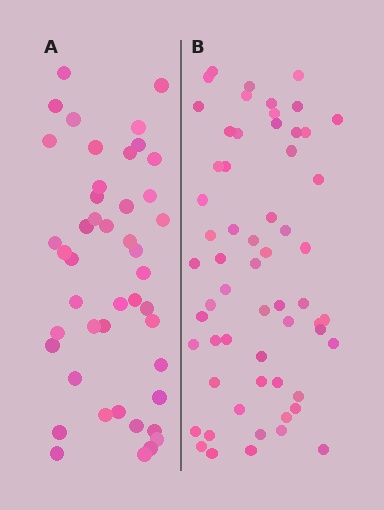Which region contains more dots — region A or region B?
Region B (the right region) has more dots.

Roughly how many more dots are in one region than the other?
Region B has approximately 15 more dots than region A.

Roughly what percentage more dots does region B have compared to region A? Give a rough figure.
About 35% more.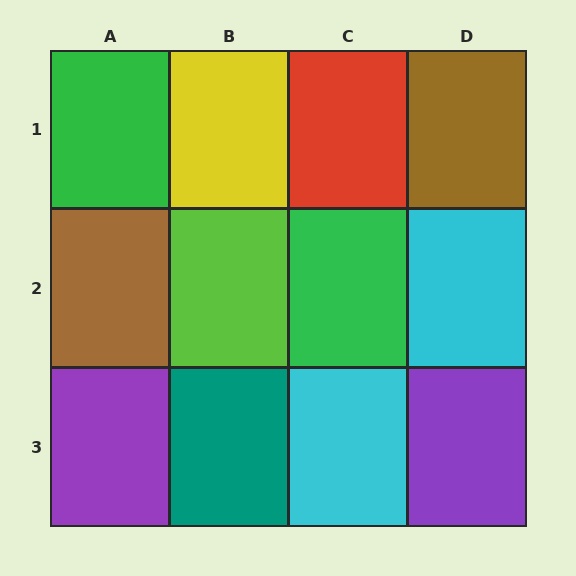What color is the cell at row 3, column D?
Purple.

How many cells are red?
1 cell is red.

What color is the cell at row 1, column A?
Green.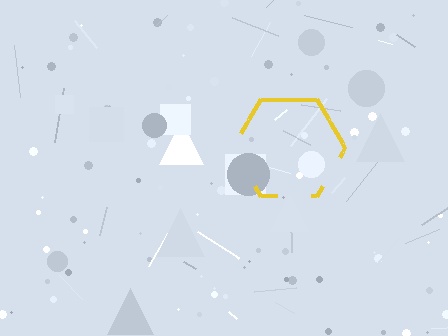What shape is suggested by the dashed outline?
The dashed outline suggests a hexagon.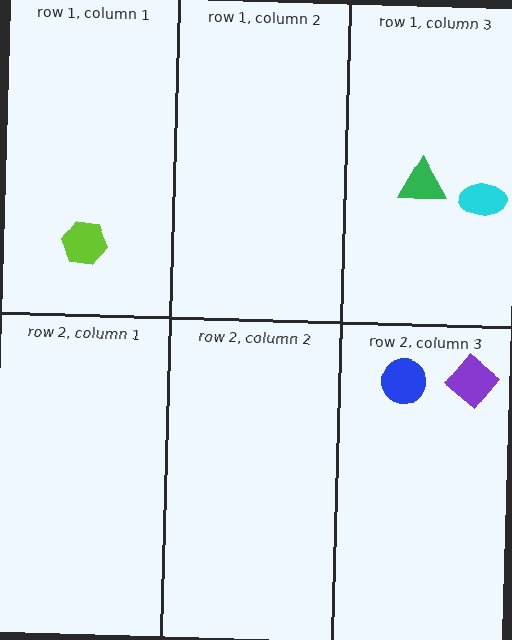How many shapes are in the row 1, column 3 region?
2.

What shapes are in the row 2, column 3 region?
The purple diamond, the blue circle.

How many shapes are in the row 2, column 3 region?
2.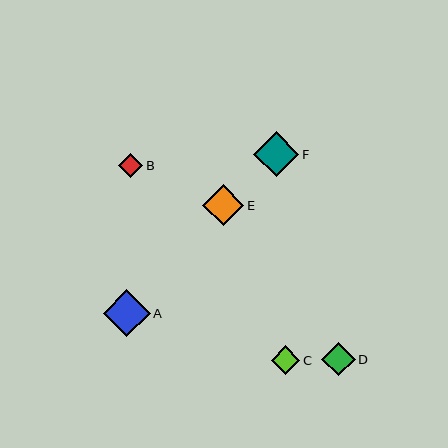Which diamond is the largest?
Diamond A is the largest with a size of approximately 47 pixels.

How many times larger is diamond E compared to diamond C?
Diamond E is approximately 1.4 times the size of diamond C.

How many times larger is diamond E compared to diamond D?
Diamond E is approximately 1.2 times the size of diamond D.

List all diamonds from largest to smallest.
From largest to smallest: A, F, E, D, C, B.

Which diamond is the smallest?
Diamond B is the smallest with a size of approximately 24 pixels.